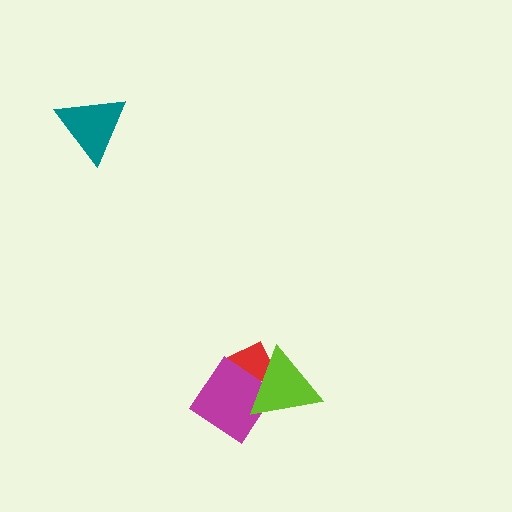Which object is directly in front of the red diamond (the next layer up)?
The magenta diamond is directly in front of the red diamond.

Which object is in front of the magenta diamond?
The lime triangle is in front of the magenta diamond.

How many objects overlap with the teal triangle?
0 objects overlap with the teal triangle.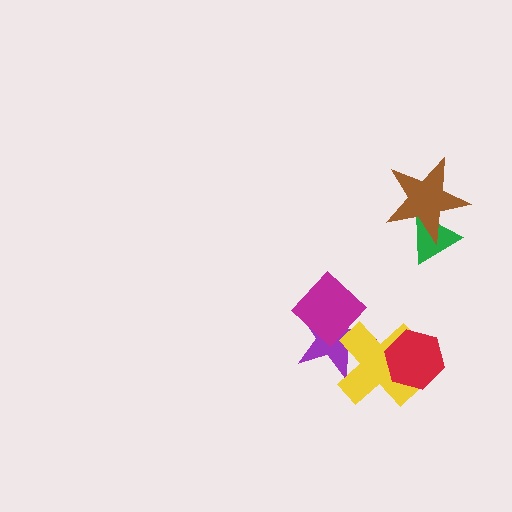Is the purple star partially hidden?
Yes, it is partially covered by another shape.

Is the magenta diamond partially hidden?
No, no other shape covers it.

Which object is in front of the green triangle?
The brown star is in front of the green triangle.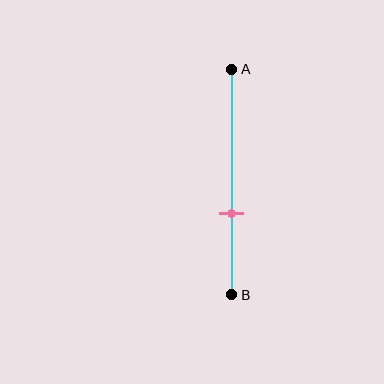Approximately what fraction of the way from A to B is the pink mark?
The pink mark is approximately 65% of the way from A to B.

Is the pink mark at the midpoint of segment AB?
No, the mark is at about 65% from A, not at the 50% midpoint.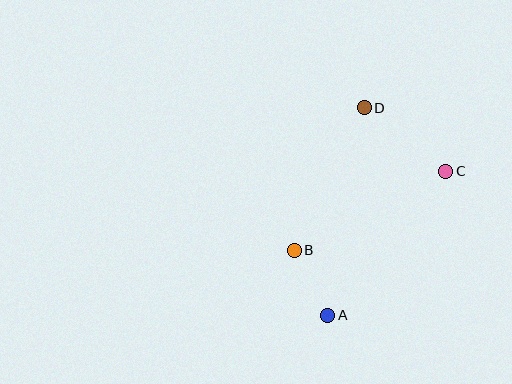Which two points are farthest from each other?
Points A and D are farthest from each other.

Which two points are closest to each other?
Points A and B are closest to each other.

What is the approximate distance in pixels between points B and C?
The distance between B and C is approximately 171 pixels.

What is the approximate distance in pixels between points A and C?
The distance between A and C is approximately 186 pixels.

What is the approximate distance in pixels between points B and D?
The distance between B and D is approximately 159 pixels.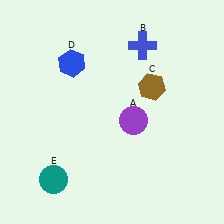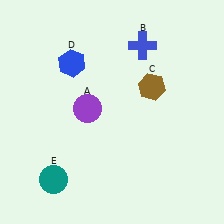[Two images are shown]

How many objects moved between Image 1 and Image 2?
1 object moved between the two images.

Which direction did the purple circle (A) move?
The purple circle (A) moved left.